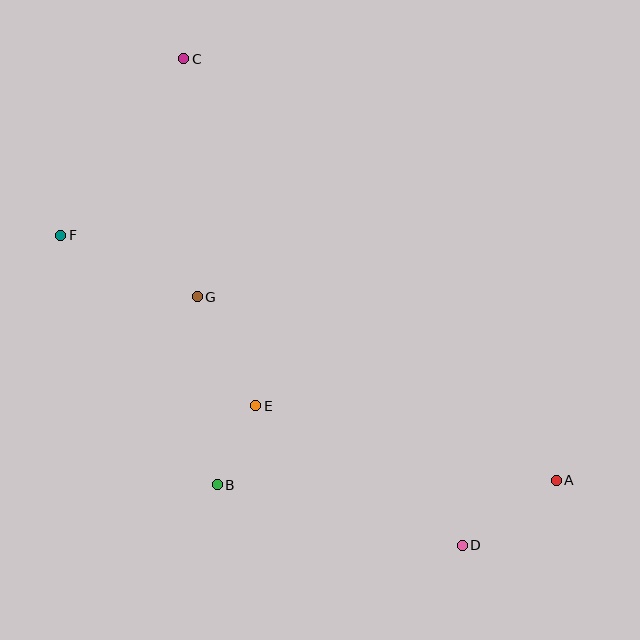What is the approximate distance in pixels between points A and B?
The distance between A and B is approximately 339 pixels.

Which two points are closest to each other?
Points B and E are closest to each other.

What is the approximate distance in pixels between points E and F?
The distance between E and F is approximately 259 pixels.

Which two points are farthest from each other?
Points A and C are farthest from each other.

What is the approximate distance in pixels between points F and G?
The distance between F and G is approximately 150 pixels.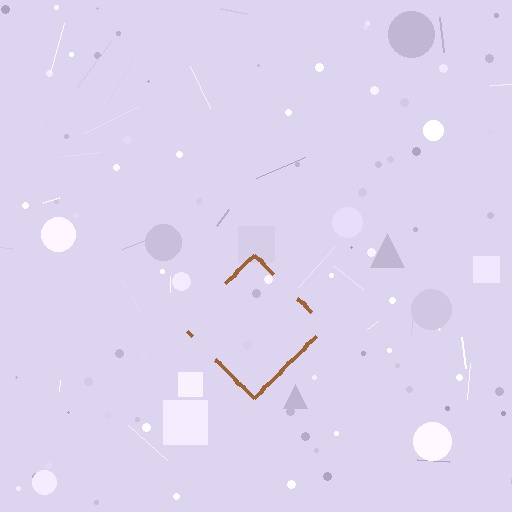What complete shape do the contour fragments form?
The contour fragments form a diamond.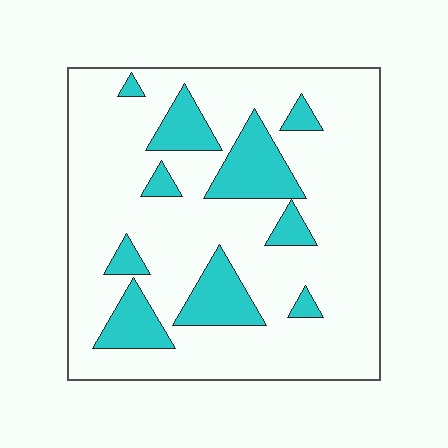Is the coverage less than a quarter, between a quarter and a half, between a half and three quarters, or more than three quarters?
Less than a quarter.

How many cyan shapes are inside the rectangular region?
10.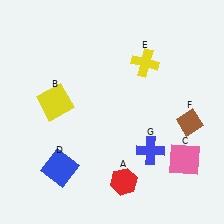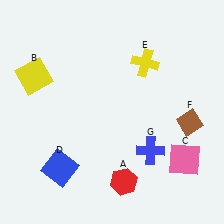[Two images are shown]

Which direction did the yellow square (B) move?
The yellow square (B) moved up.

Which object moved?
The yellow square (B) moved up.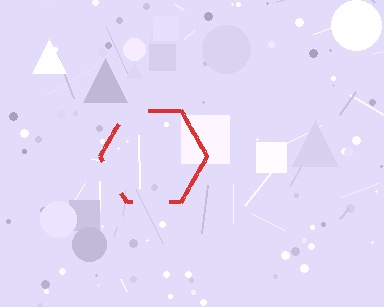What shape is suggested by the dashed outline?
The dashed outline suggests a hexagon.